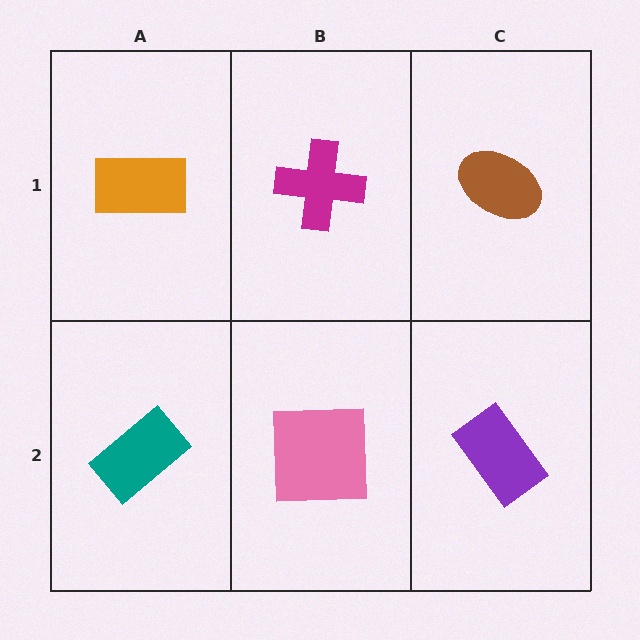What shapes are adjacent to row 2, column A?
An orange rectangle (row 1, column A), a pink square (row 2, column B).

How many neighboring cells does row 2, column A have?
2.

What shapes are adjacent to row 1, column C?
A purple rectangle (row 2, column C), a magenta cross (row 1, column B).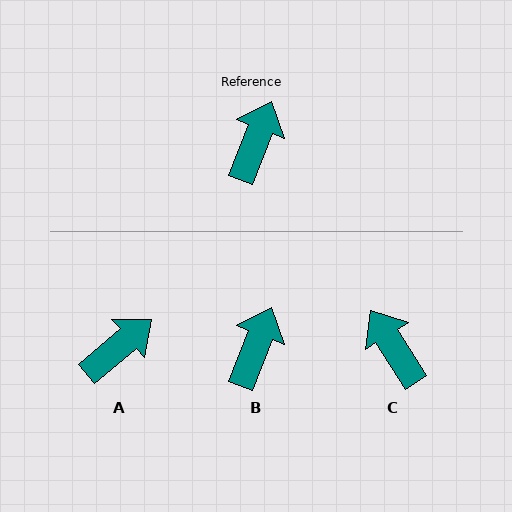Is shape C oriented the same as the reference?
No, it is off by about 54 degrees.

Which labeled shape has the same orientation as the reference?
B.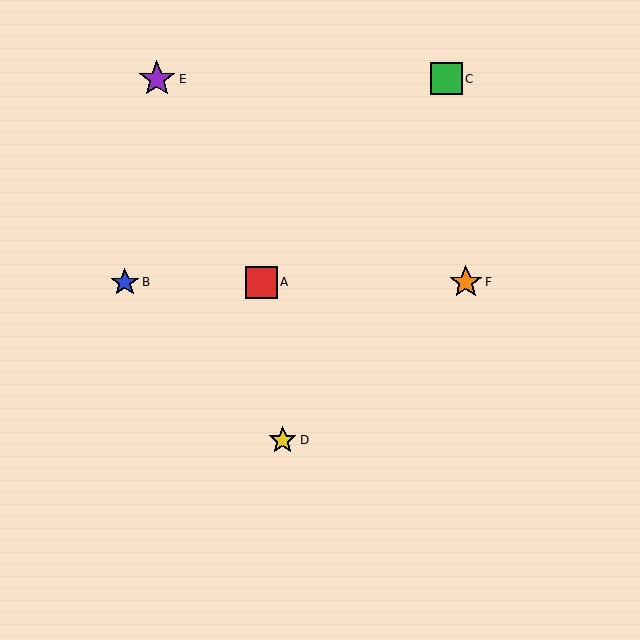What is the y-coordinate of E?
Object E is at y≈79.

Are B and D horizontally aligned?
No, B is at y≈283 and D is at y≈440.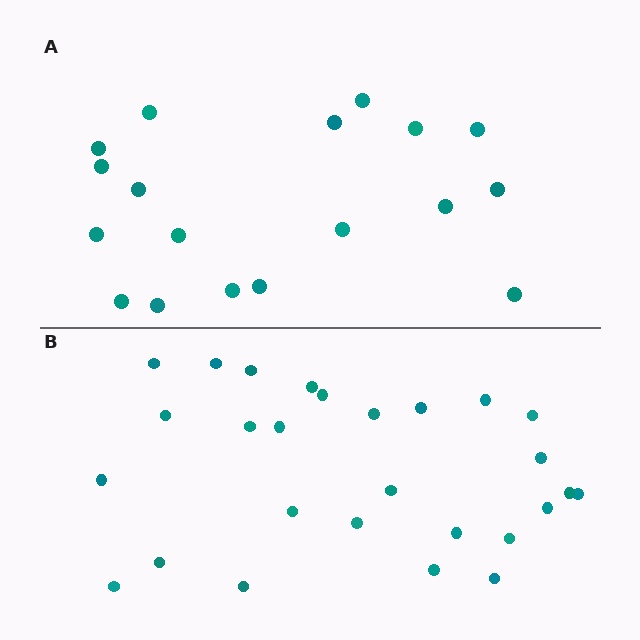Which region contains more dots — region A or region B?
Region B (the bottom region) has more dots.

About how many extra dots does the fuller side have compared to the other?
Region B has roughly 8 or so more dots than region A.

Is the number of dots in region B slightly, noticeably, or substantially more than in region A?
Region B has substantially more. The ratio is roughly 1.5 to 1.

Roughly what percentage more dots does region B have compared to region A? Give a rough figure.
About 50% more.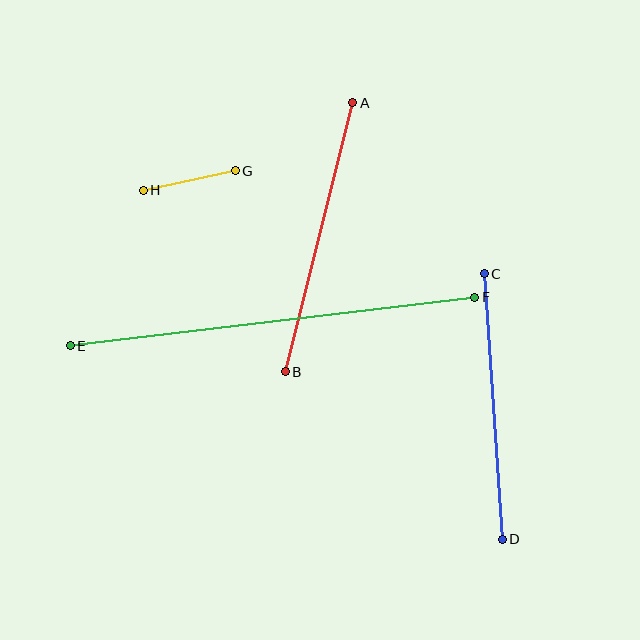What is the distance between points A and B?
The distance is approximately 278 pixels.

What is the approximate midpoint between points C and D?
The midpoint is at approximately (493, 407) pixels.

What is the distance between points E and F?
The distance is approximately 407 pixels.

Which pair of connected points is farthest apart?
Points E and F are farthest apart.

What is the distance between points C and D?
The distance is approximately 267 pixels.